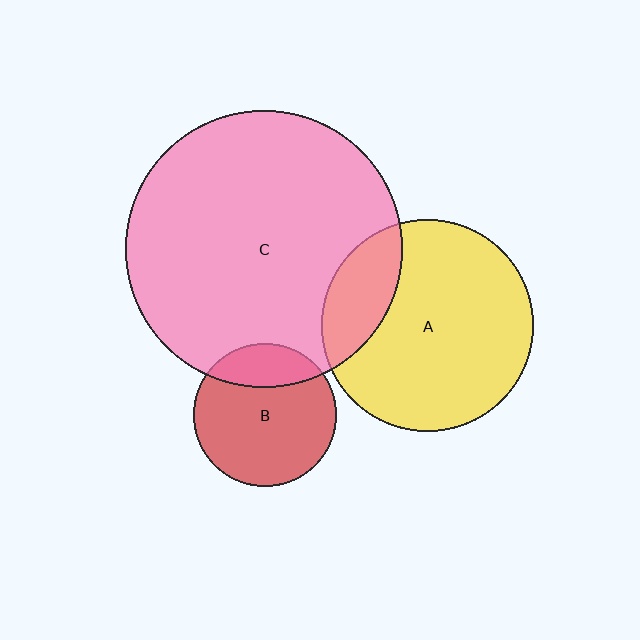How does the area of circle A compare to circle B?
Approximately 2.2 times.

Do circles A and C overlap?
Yes.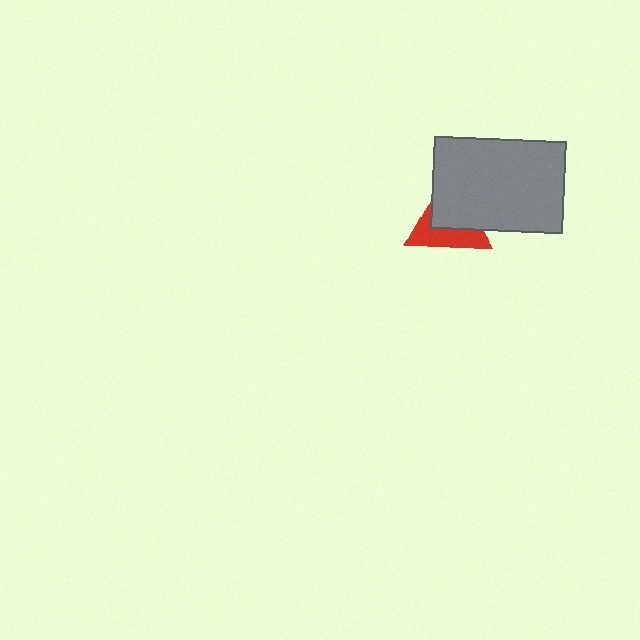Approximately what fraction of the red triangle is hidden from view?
Roughly 53% of the red triangle is hidden behind the gray rectangle.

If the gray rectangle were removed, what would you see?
You would see the complete red triangle.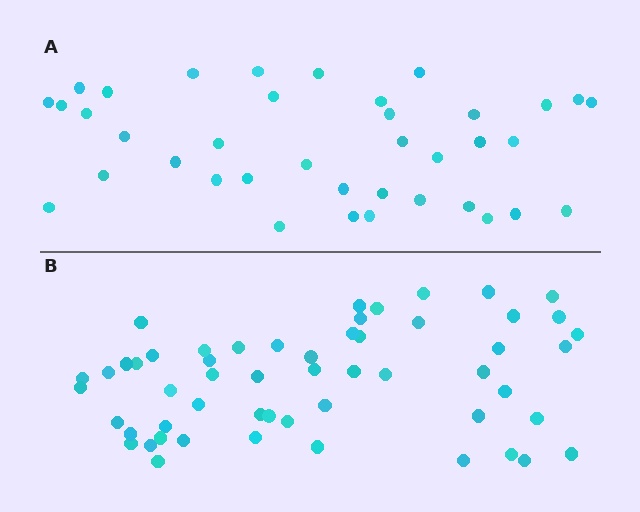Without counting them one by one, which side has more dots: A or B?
Region B (the bottom region) has more dots.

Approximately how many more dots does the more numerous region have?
Region B has approximately 15 more dots than region A.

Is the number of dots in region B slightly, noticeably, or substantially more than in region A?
Region B has noticeably more, but not dramatically so. The ratio is roughly 1.4 to 1.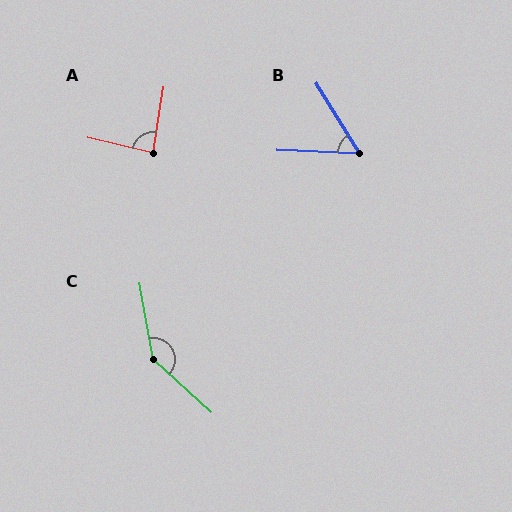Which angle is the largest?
C, at approximately 142 degrees.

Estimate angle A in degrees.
Approximately 86 degrees.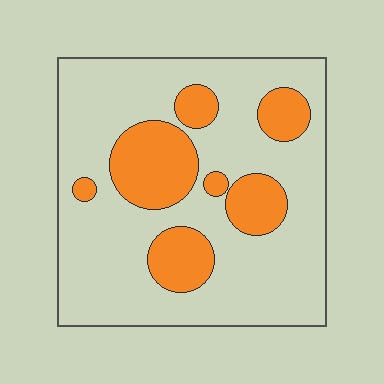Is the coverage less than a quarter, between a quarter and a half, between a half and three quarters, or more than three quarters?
Less than a quarter.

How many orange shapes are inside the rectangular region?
7.